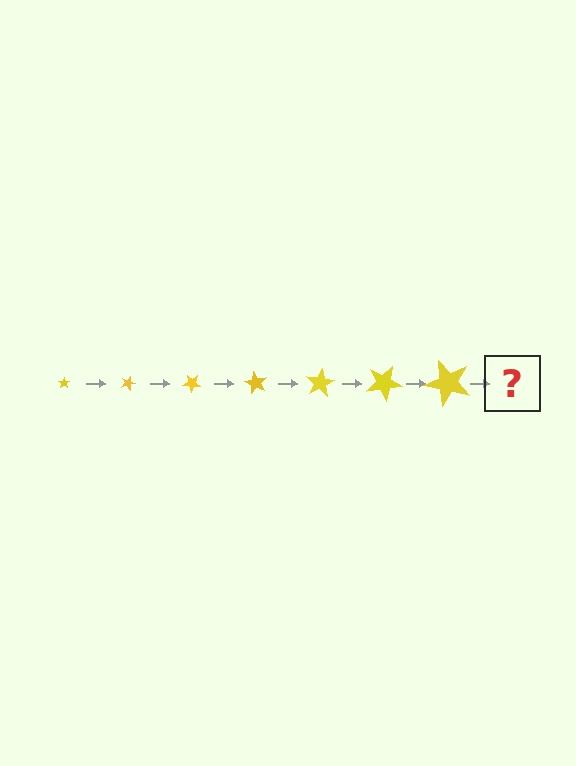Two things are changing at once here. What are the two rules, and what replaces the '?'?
The two rules are that the star grows larger each step and it rotates 20 degrees each step. The '?' should be a star, larger than the previous one and rotated 140 degrees from the start.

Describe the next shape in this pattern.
It should be a star, larger than the previous one and rotated 140 degrees from the start.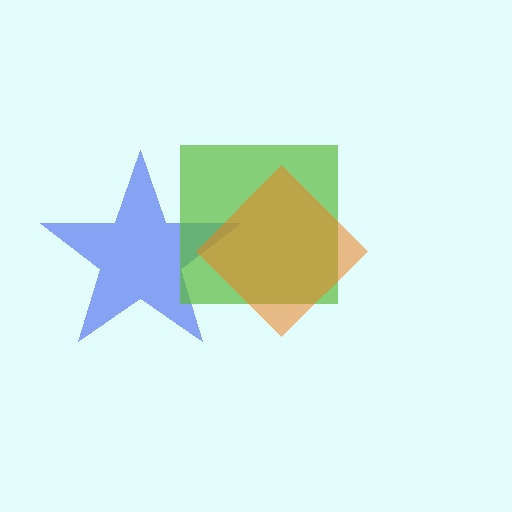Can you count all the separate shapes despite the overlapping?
Yes, there are 3 separate shapes.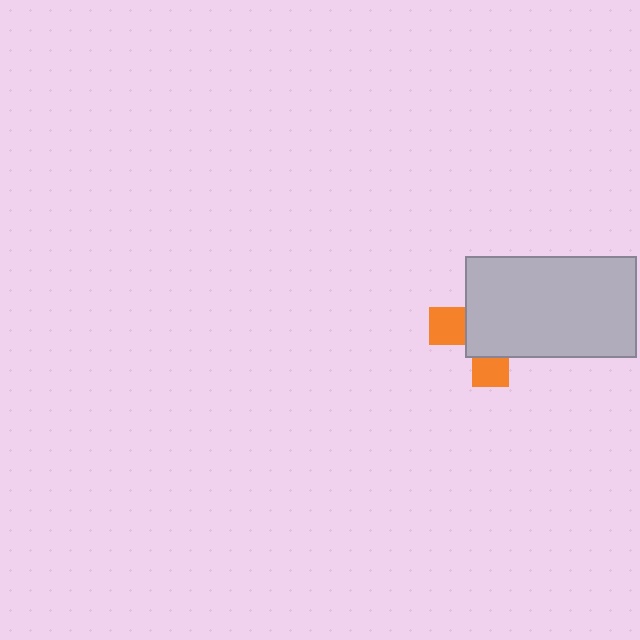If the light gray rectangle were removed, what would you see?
You would see the complete orange cross.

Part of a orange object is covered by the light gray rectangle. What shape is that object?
It is a cross.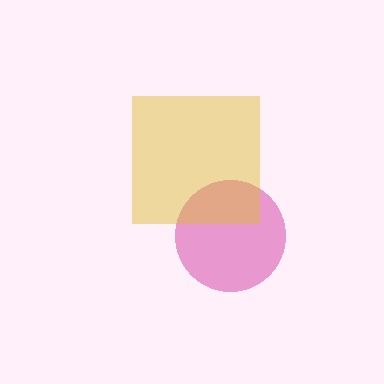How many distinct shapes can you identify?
There are 2 distinct shapes: a magenta circle, a yellow square.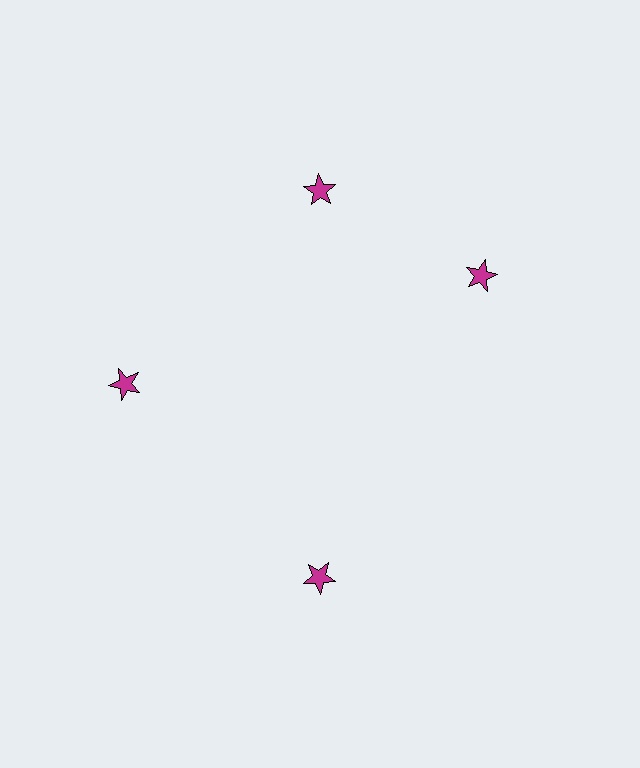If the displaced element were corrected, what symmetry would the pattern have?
It would have 4-fold rotational symmetry — the pattern would map onto itself every 90 degrees.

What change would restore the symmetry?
The symmetry would be restored by rotating it back into even spacing with its neighbors so that all 4 stars sit at equal angles and equal distance from the center.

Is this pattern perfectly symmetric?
No. The 4 magenta stars are arranged in a ring, but one element near the 3 o'clock position is rotated out of alignment along the ring, breaking the 4-fold rotational symmetry.